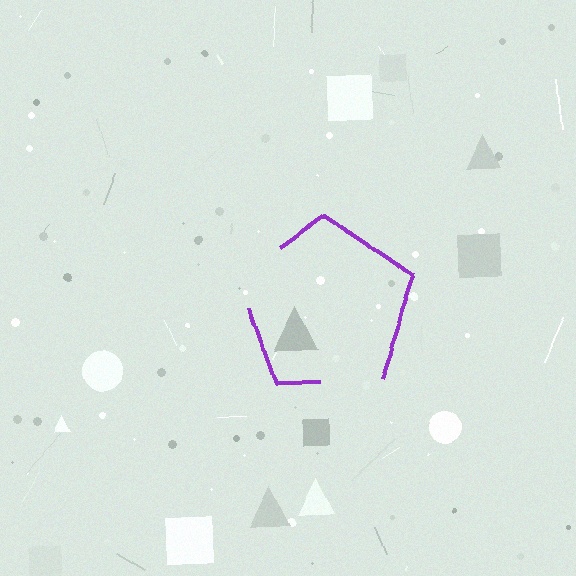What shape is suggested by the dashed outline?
The dashed outline suggests a pentagon.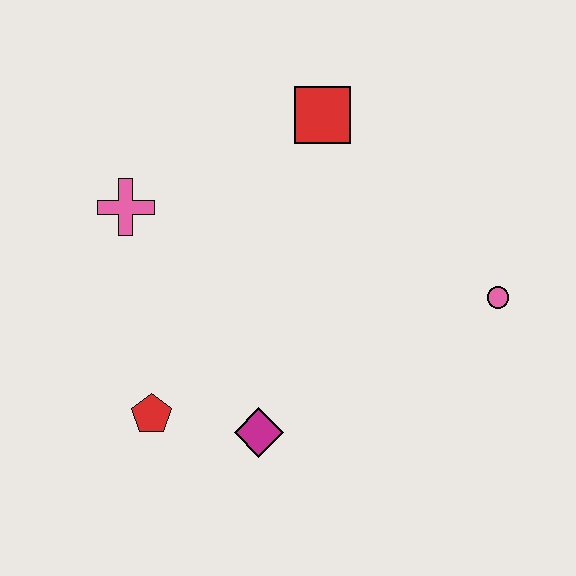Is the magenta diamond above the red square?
No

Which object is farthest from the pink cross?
The pink circle is farthest from the pink cross.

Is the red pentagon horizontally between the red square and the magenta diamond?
No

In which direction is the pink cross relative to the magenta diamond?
The pink cross is above the magenta diamond.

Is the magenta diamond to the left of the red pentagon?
No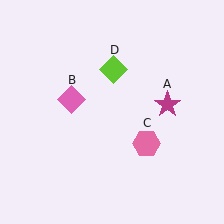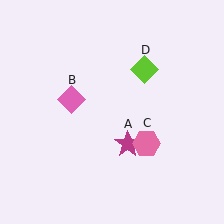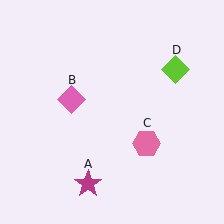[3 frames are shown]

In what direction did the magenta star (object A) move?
The magenta star (object A) moved down and to the left.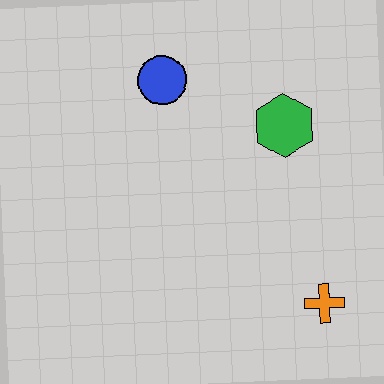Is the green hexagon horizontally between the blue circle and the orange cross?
Yes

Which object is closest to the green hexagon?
The blue circle is closest to the green hexagon.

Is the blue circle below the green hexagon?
No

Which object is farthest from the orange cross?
The blue circle is farthest from the orange cross.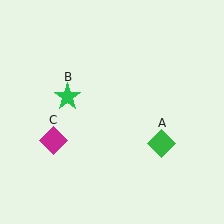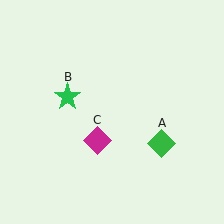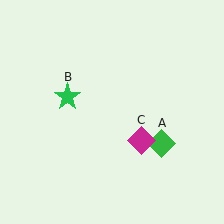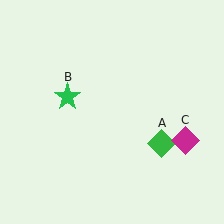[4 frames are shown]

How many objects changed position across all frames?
1 object changed position: magenta diamond (object C).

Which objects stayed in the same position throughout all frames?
Green diamond (object A) and green star (object B) remained stationary.